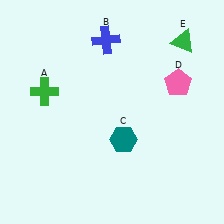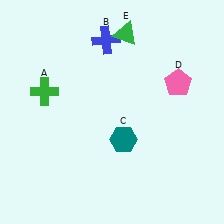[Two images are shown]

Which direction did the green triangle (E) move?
The green triangle (E) moved left.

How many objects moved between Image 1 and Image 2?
1 object moved between the two images.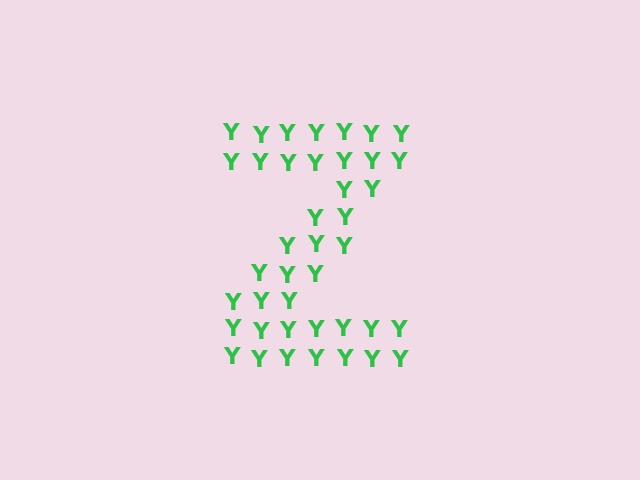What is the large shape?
The large shape is the letter Z.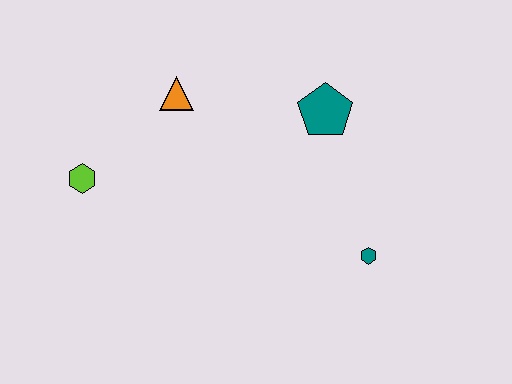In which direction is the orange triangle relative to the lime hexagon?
The orange triangle is to the right of the lime hexagon.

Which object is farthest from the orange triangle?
The teal hexagon is farthest from the orange triangle.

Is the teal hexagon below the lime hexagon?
Yes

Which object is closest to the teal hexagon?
The teal pentagon is closest to the teal hexagon.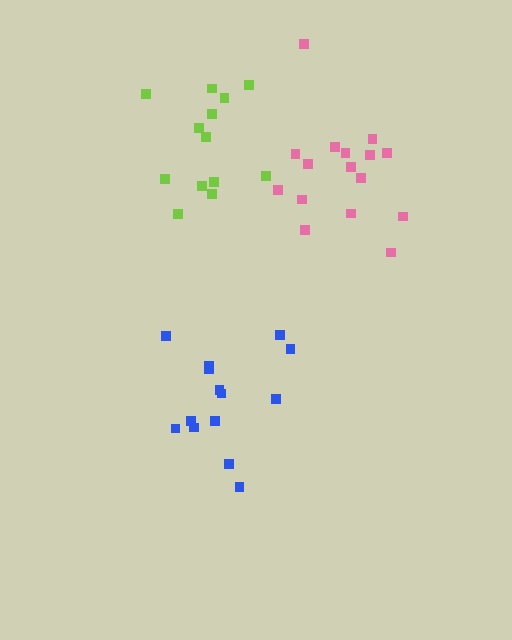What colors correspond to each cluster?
The clusters are colored: lime, blue, pink.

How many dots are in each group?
Group 1: 13 dots, Group 2: 14 dots, Group 3: 16 dots (43 total).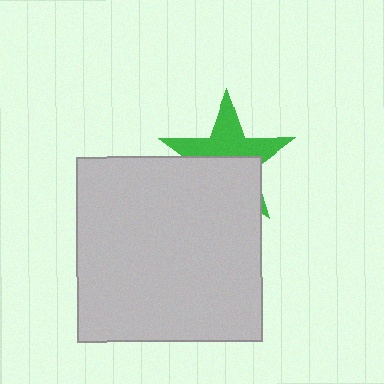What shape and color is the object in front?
The object in front is a light gray square.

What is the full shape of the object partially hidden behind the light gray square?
The partially hidden object is a green star.